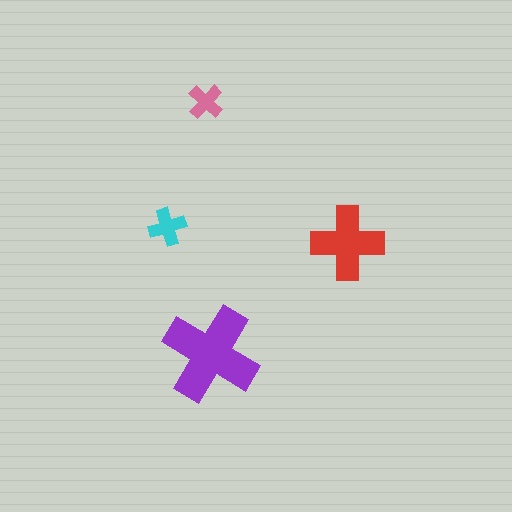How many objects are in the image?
There are 4 objects in the image.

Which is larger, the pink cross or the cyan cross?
The cyan one.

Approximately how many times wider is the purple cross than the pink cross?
About 2.5 times wider.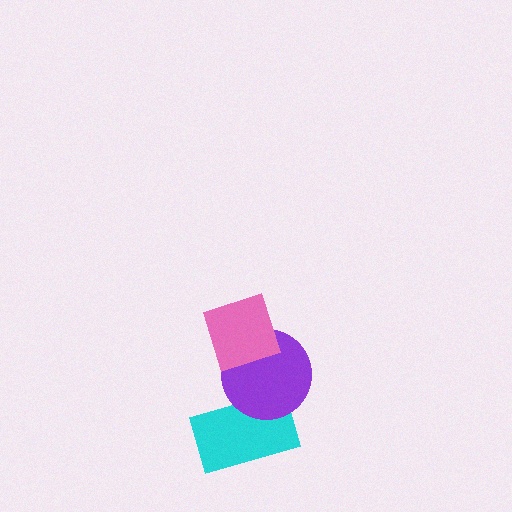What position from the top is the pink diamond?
The pink diamond is 1st from the top.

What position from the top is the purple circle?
The purple circle is 2nd from the top.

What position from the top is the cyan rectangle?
The cyan rectangle is 3rd from the top.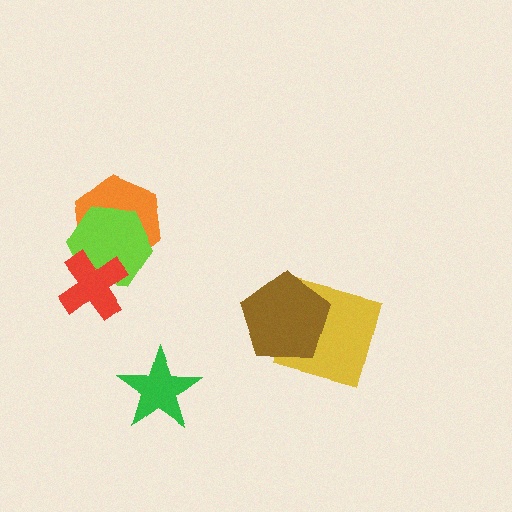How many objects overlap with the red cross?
2 objects overlap with the red cross.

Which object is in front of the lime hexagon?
The red cross is in front of the lime hexagon.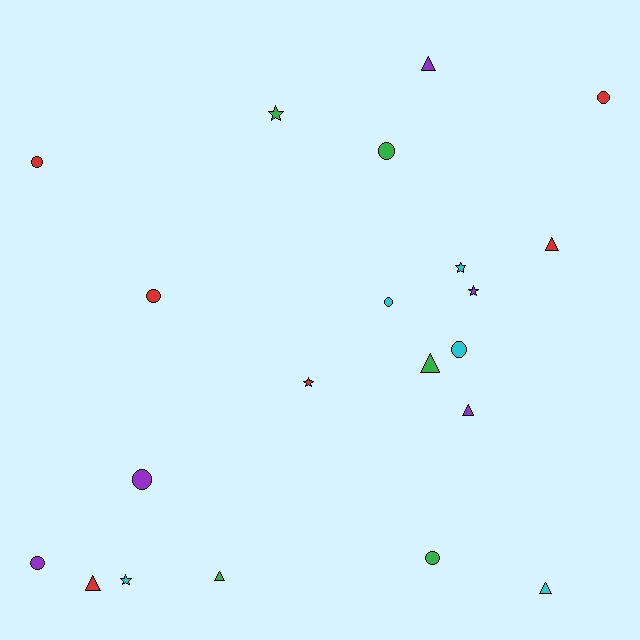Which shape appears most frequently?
Circle, with 9 objects.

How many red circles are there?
There are 3 red circles.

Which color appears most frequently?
Red, with 6 objects.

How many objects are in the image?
There are 21 objects.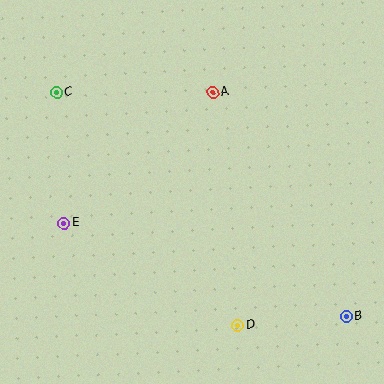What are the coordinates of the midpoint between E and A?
The midpoint between E and A is at (138, 157).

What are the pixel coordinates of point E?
Point E is at (64, 223).